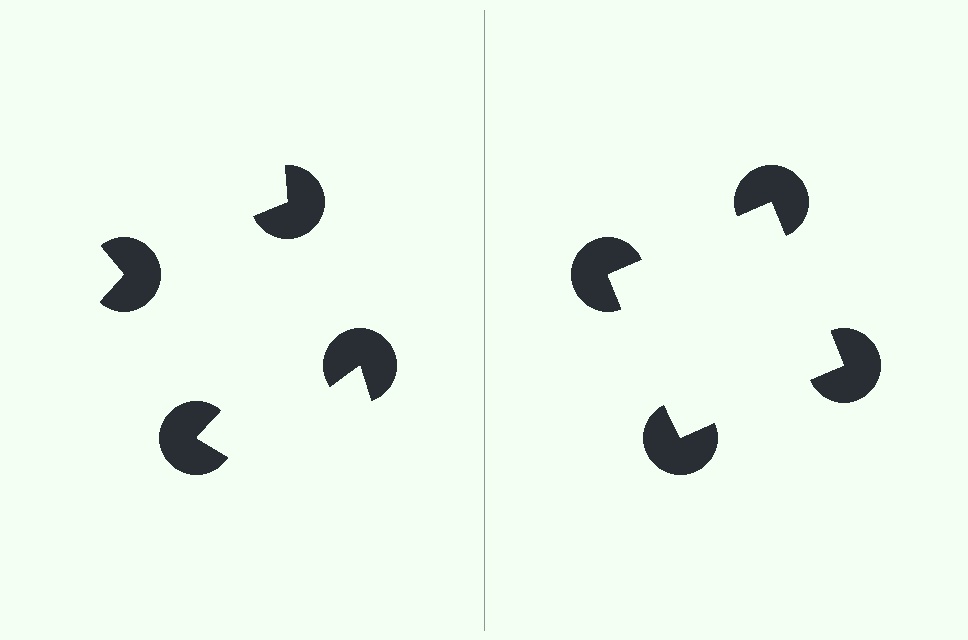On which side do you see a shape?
An illusory square appears on the right side. On the left side the wedge cuts are rotated, so no coherent shape forms.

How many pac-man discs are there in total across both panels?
8 — 4 on each side.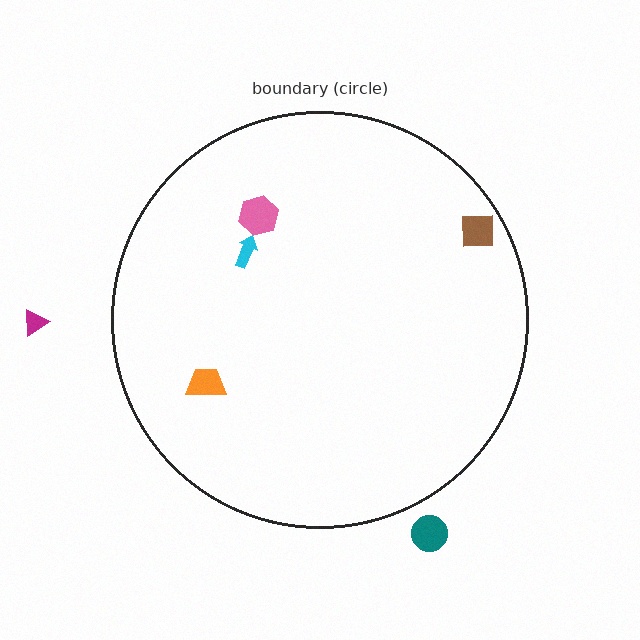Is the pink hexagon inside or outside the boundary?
Inside.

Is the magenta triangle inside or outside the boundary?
Outside.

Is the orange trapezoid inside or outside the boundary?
Inside.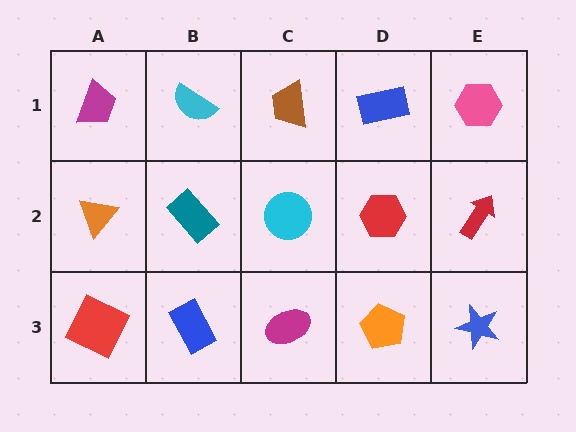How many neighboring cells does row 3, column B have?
3.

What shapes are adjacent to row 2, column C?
A brown trapezoid (row 1, column C), a magenta ellipse (row 3, column C), a teal rectangle (row 2, column B), a red hexagon (row 2, column D).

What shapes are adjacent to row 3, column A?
An orange triangle (row 2, column A), a blue rectangle (row 3, column B).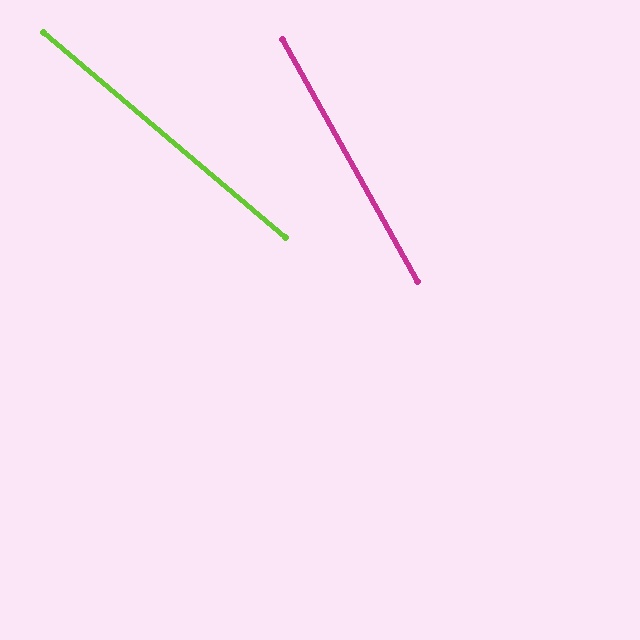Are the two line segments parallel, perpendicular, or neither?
Neither parallel nor perpendicular — they differ by about 21°.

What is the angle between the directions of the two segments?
Approximately 21 degrees.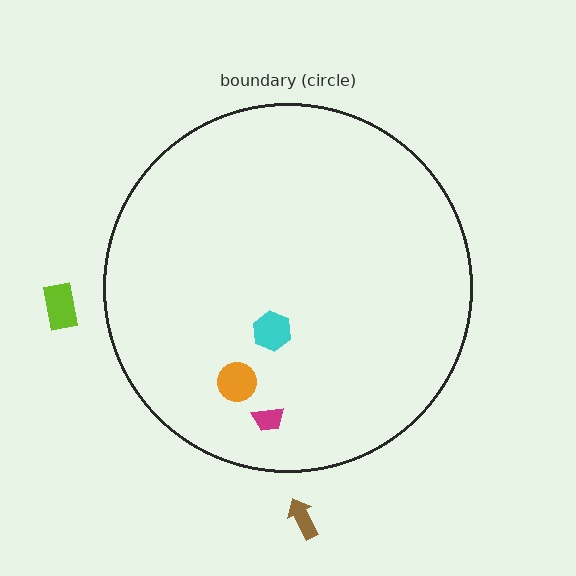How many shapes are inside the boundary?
3 inside, 2 outside.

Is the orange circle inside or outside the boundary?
Inside.